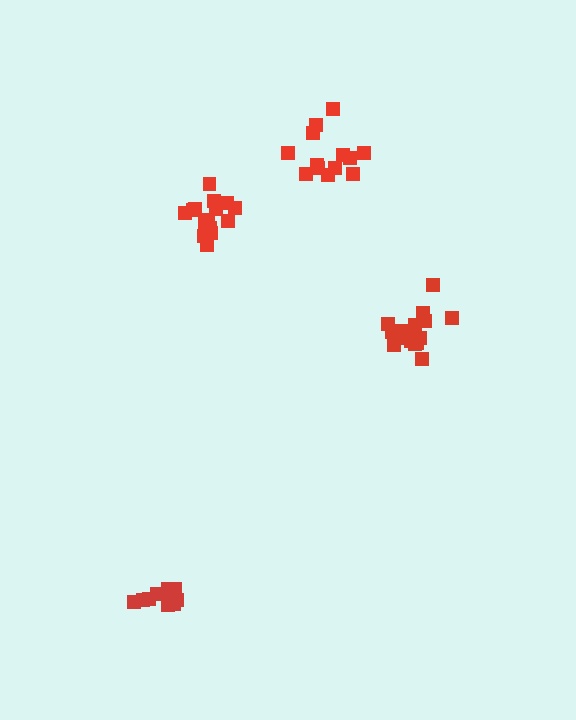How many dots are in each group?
Group 1: 17 dots, Group 2: 16 dots, Group 3: 11 dots, Group 4: 13 dots (57 total).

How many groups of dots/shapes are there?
There are 4 groups.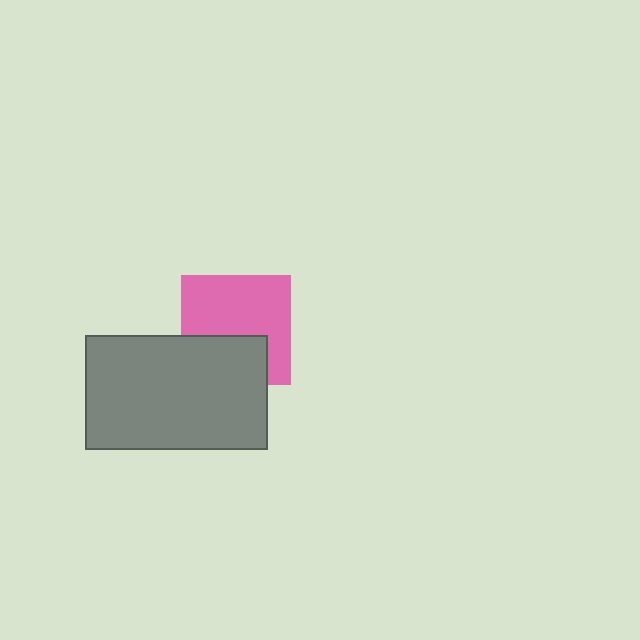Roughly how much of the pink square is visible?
About half of it is visible (roughly 64%).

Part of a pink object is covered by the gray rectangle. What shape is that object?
It is a square.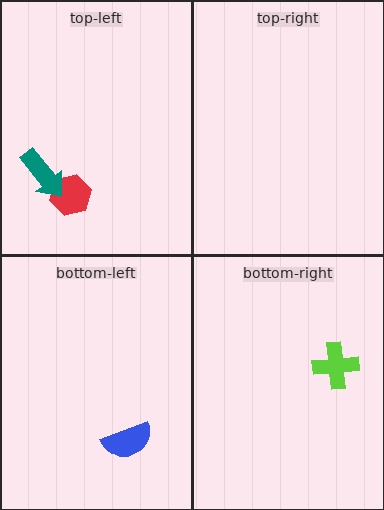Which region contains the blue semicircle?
The bottom-left region.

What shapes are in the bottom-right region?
The lime cross.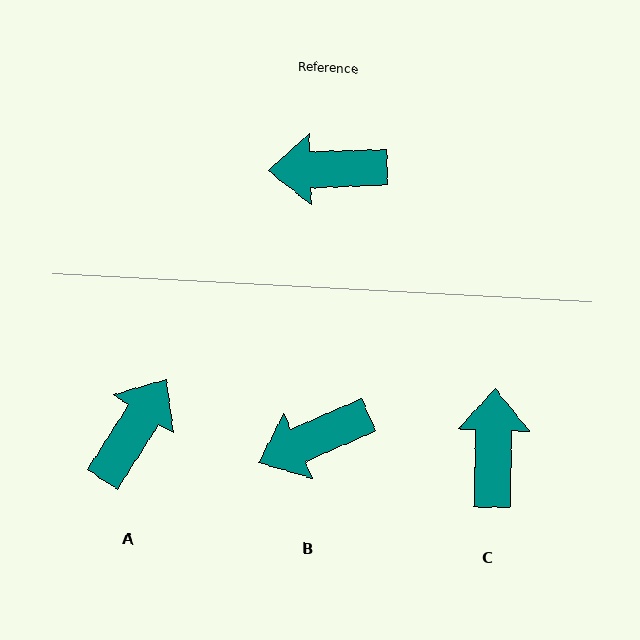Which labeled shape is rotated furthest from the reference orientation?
A, about 124 degrees away.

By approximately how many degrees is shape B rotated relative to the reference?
Approximately 22 degrees counter-clockwise.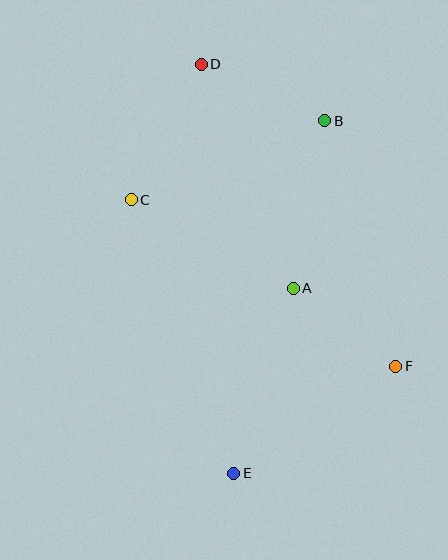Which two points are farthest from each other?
Points D and E are farthest from each other.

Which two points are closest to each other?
Points A and F are closest to each other.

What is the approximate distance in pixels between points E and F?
The distance between E and F is approximately 194 pixels.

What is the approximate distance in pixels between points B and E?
The distance between B and E is approximately 364 pixels.